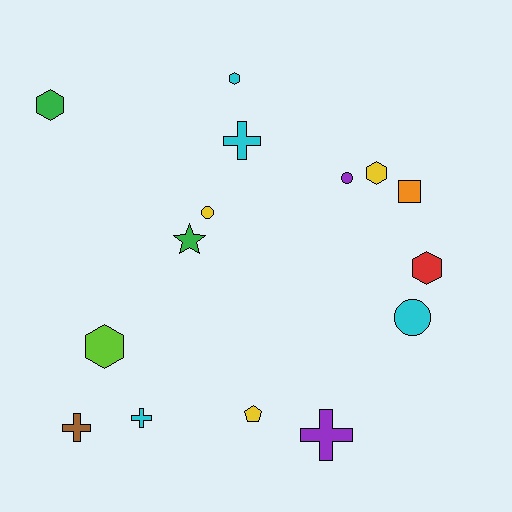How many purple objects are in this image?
There are 2 purple objects.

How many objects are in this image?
There are 15 objects.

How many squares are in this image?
There is 1 square.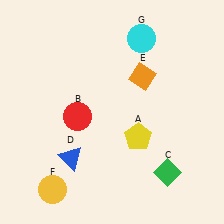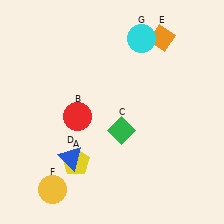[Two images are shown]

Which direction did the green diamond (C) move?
The green diamond (C) moved left.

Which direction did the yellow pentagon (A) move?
The yellow pentagon (A) moved left.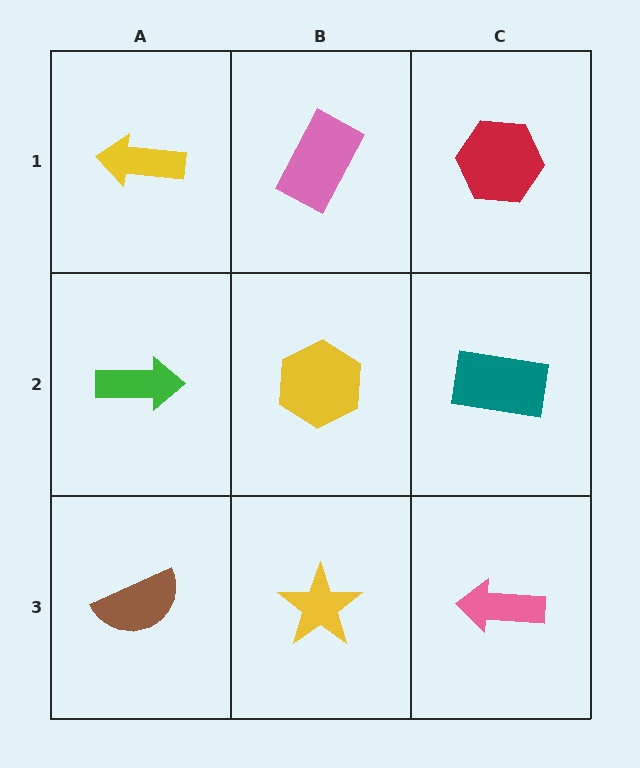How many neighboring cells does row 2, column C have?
3.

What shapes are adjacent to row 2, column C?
A red hexagon (row 1, column C), a pink arrow (row 3, column C), a yellow hexagon (row 2, column B).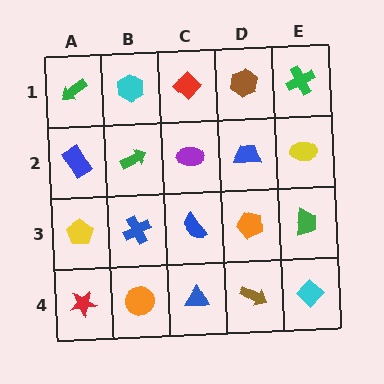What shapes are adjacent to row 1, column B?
A green arrow (row 2, column B), a green arrow (row 1, column A), a red diamond (row 1, column C).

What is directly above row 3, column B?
A green arrow.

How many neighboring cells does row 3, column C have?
4.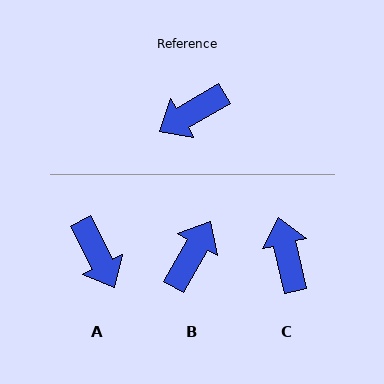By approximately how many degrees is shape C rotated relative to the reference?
Approximately 108 degrees clockwise.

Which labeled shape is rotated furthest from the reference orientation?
B, about 150 degrees away.